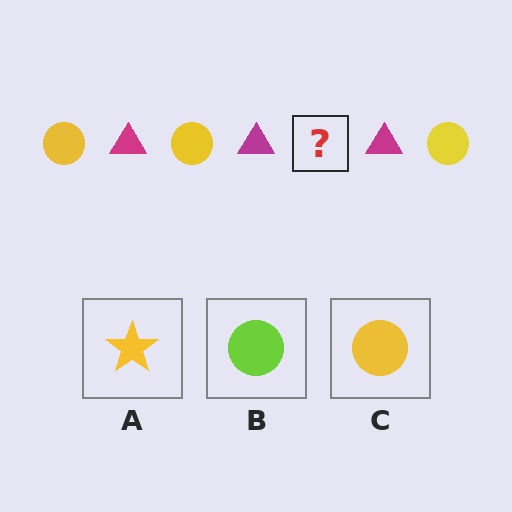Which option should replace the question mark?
Option C.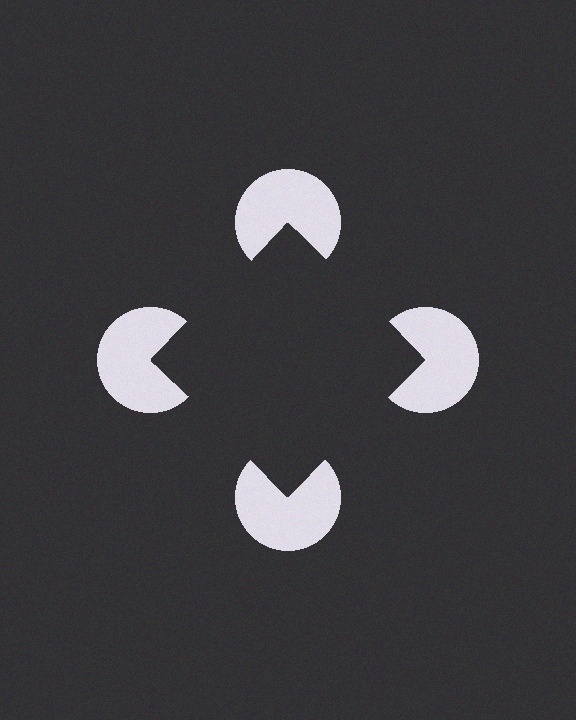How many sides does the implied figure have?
4 sides.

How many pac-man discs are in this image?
There are 4 — one at each vertex of the illusory square.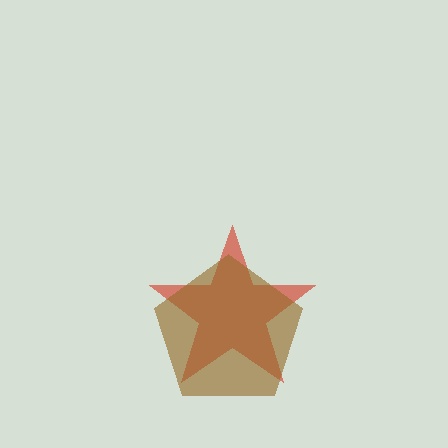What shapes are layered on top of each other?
The layered shapes are: a red star, a brown pentagon.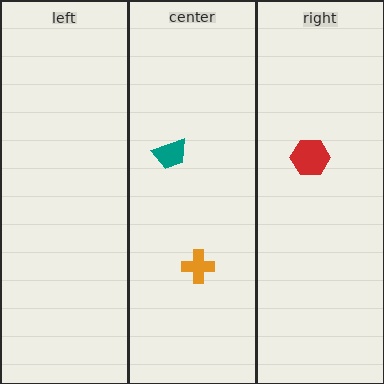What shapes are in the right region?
The red hexagon.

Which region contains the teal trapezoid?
The center region.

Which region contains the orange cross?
The center region.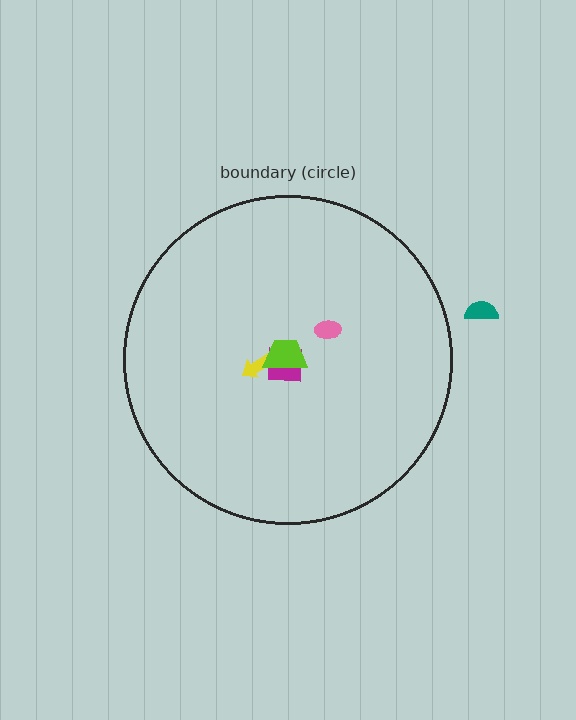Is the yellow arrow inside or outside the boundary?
Inside.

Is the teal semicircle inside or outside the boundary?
Outside.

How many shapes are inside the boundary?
4 inside, 1 outside.